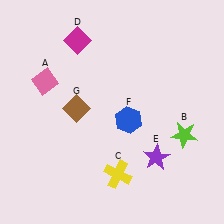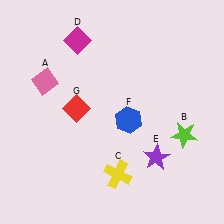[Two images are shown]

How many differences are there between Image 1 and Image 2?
There is 1 difference between the two images.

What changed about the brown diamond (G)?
In Image 1, G is brown. In Image 2, it changed to red.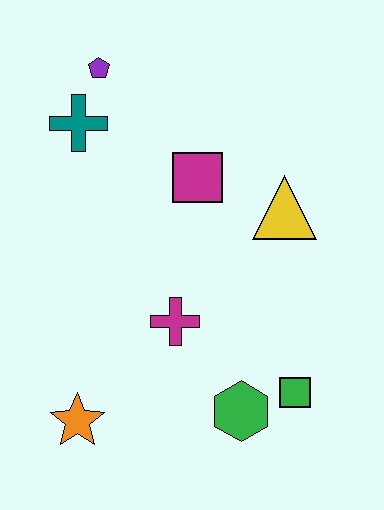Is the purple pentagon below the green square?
No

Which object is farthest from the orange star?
The purple pentagon is farthest from the orange star.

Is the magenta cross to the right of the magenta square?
No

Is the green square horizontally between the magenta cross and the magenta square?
No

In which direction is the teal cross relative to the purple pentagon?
The teal cross is below the purple pentagon.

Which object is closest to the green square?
The green hexagon is closest to the green square.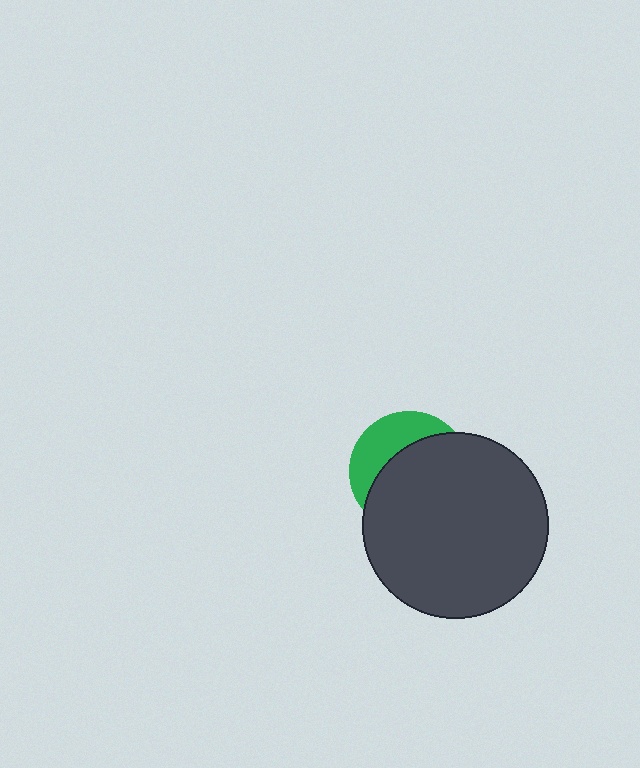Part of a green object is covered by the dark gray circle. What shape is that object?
It is a circle.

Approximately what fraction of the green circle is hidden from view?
Roughly 66% of the green circle is hidden behind the dark gray circle.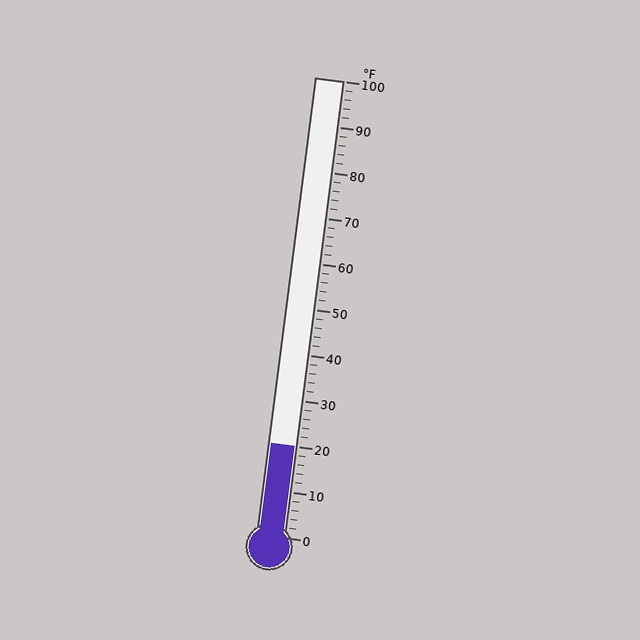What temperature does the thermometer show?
The thermometer shows approximately 20°F.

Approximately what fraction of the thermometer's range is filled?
The thermometer is filled to approximately 20% of its range.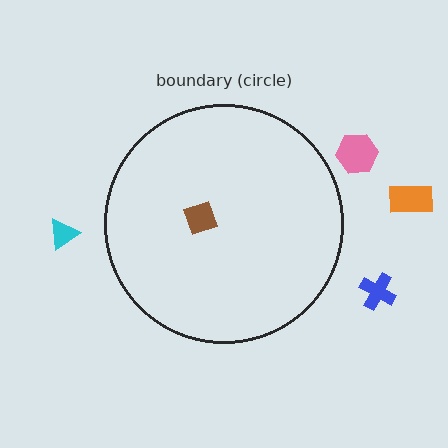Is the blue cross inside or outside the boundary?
Outside.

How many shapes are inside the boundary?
1 inside, 4 outside.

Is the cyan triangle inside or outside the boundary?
Outside.